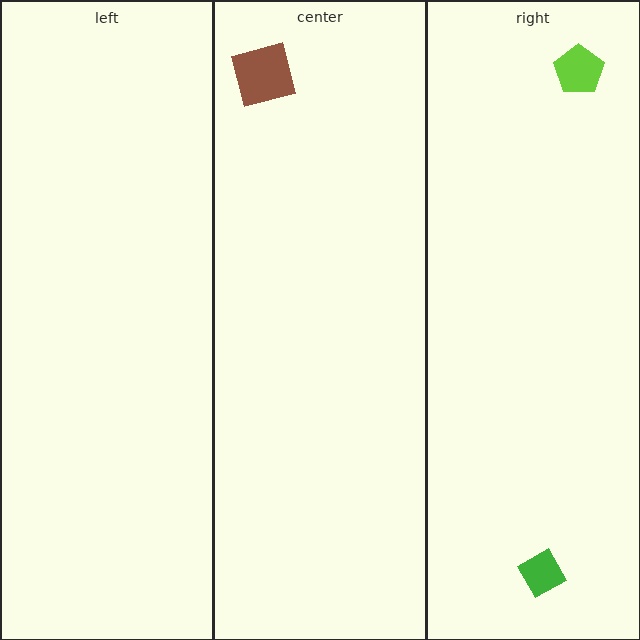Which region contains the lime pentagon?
The right region.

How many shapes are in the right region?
2.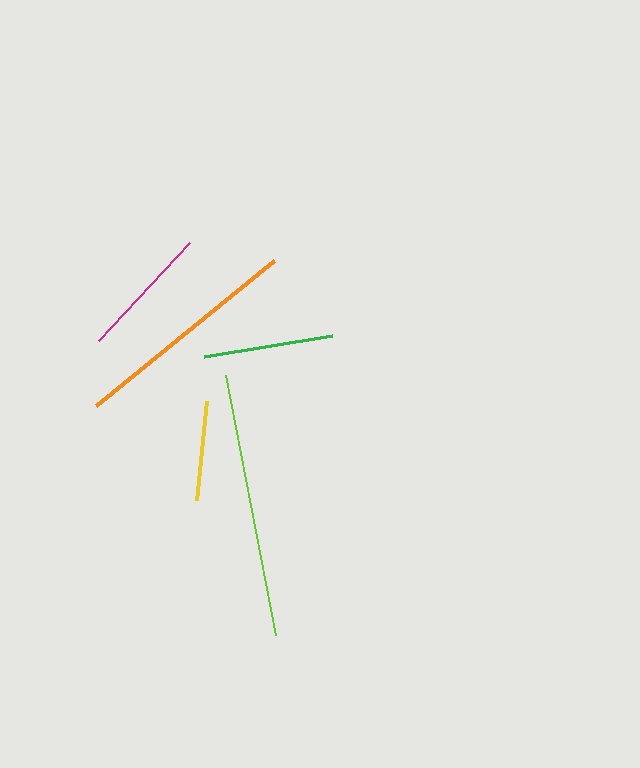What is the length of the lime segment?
The lime segment is approximately 265 pixels long.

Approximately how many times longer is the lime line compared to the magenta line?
The lime line is approximately 2.0 times the length of the magenta line.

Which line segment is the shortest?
The yellow line is the shortest at approximately 100 pixels.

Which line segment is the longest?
The lime line is the longest at approximately 265 pixels.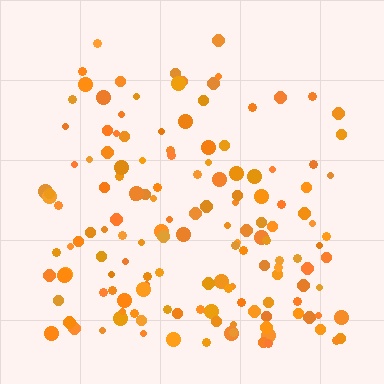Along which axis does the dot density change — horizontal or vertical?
Vertical.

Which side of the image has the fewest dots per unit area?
The top.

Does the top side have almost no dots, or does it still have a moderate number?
Still a moderate number, just noticeably fewer than the bottom.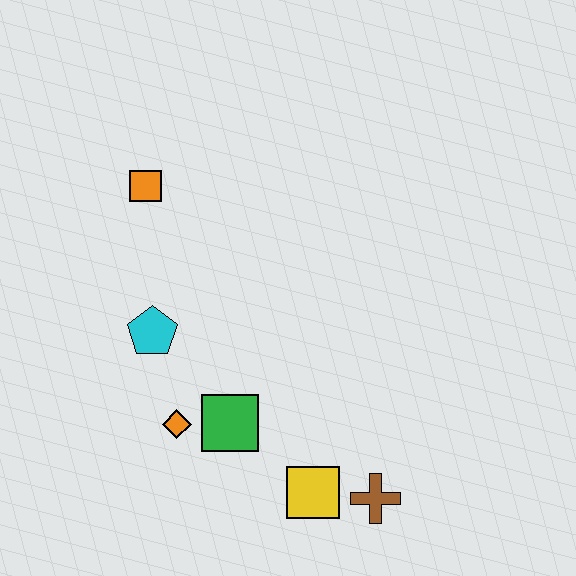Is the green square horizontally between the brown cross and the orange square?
Yes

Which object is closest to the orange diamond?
The green square is closest to the orange diamond.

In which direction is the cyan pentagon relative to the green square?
The cyan pentagon is above the green square.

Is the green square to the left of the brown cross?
Yes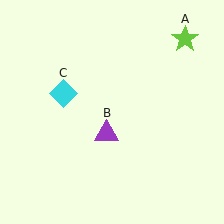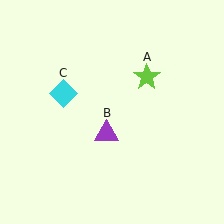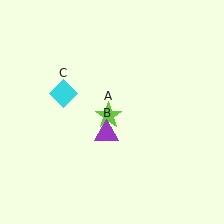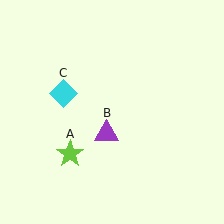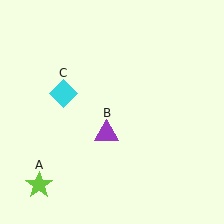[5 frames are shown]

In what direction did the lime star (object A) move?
The lime star (object A) moved down and to the left.